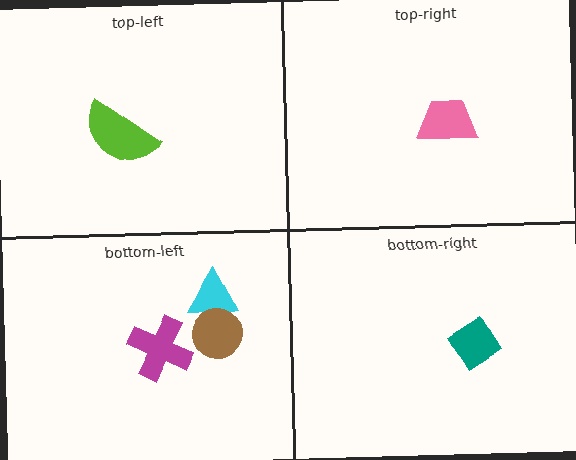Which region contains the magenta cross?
The bottom-left region.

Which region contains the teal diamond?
The bottom-right region.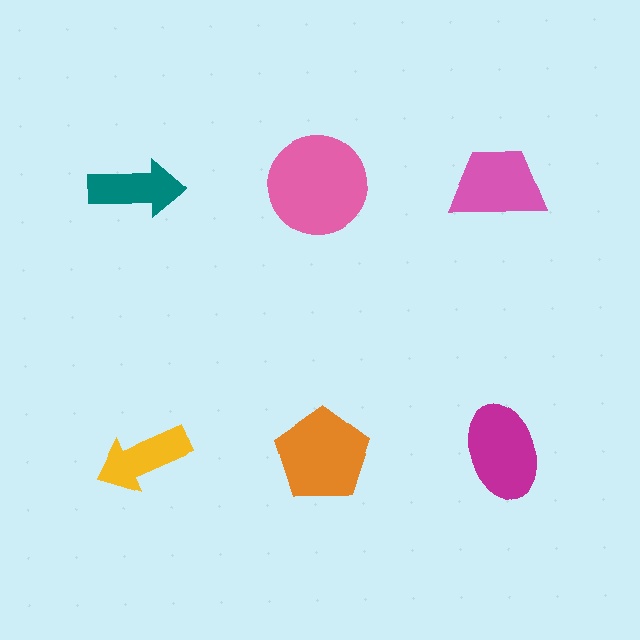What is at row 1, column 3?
A pink trapezoid.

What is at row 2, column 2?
An orange pentagon.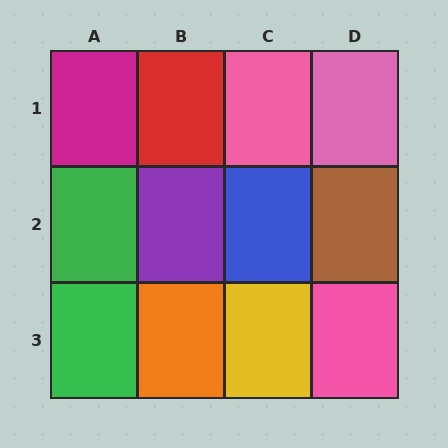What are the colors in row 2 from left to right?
Green, purple, blue, brown.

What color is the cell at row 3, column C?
Yellow.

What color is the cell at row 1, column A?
Magenta.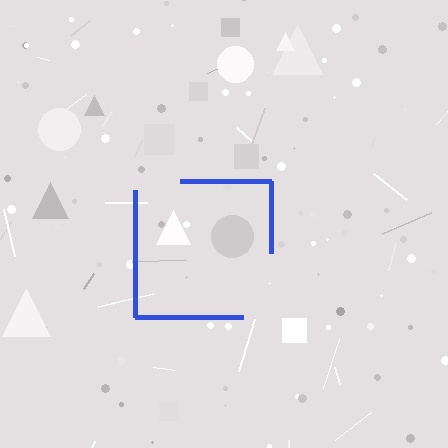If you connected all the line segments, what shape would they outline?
They would outline a square.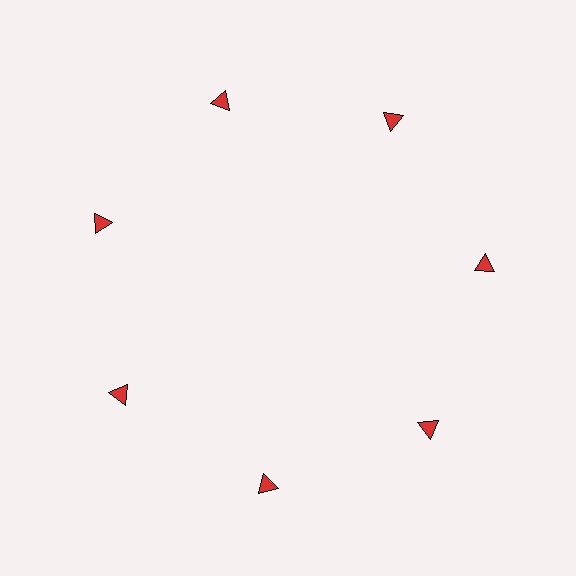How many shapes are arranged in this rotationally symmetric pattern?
There are 7 shapes, arranged in 7 groups of 1.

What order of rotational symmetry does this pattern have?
This pattern has 7-fold rotational symmetry.